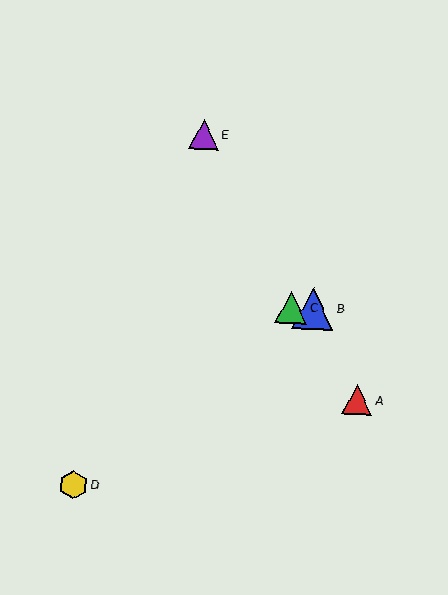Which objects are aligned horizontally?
Objects B, C are aligned horizontally.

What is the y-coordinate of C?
Object C is at y≈307.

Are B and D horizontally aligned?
No, B is at y≈308 and D is at y≈485.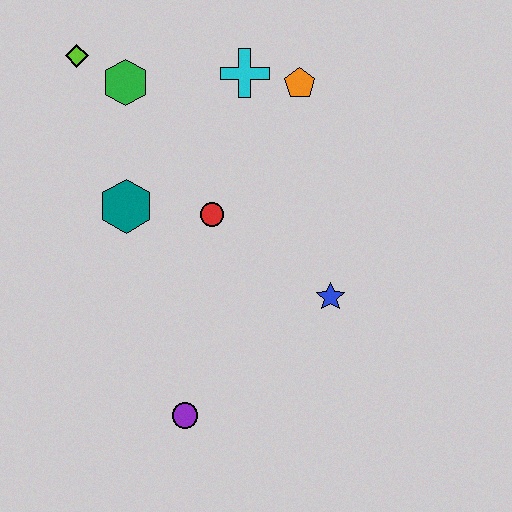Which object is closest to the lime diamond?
The green hexagon is closest to the lime diamond.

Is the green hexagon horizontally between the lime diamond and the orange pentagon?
Yes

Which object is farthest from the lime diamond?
The purple circle is farthest from the lime diamond.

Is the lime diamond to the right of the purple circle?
No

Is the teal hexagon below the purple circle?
No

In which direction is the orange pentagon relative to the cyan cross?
The orange pentagon is to the right of the cyan cross.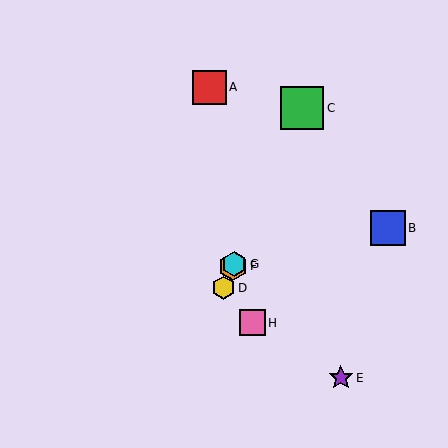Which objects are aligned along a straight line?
Objects C, D, F, G are aligned along a straight line.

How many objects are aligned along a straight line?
4 objects (C, D, F, G) are aligned along a straight line.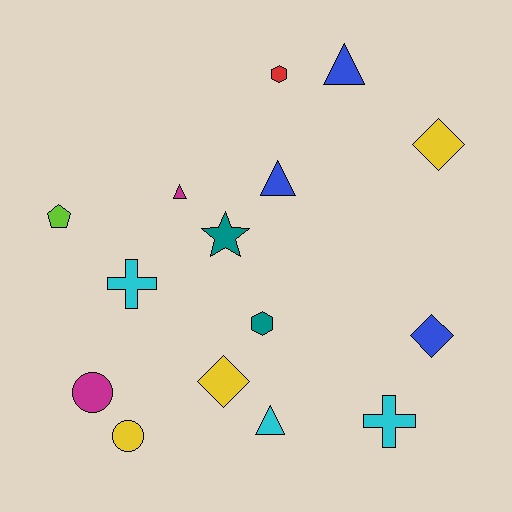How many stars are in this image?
There is 1 star.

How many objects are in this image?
There are 15 objects.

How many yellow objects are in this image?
There are 3 yellow objects.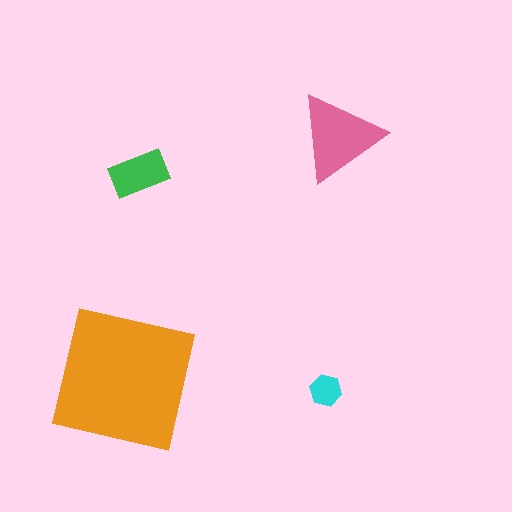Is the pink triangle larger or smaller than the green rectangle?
Larger.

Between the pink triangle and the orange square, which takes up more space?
The orange square.